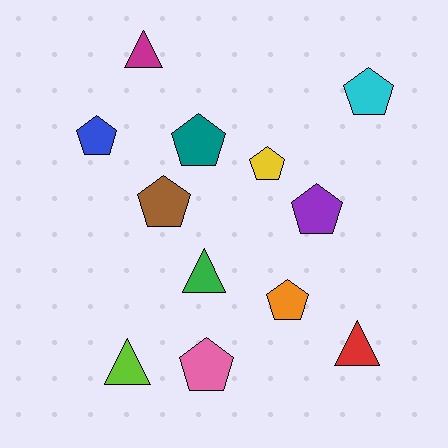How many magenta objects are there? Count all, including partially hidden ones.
There is 1 magenta object.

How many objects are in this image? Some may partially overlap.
There are 12 objects.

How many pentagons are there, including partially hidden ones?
There are 8 pentagons.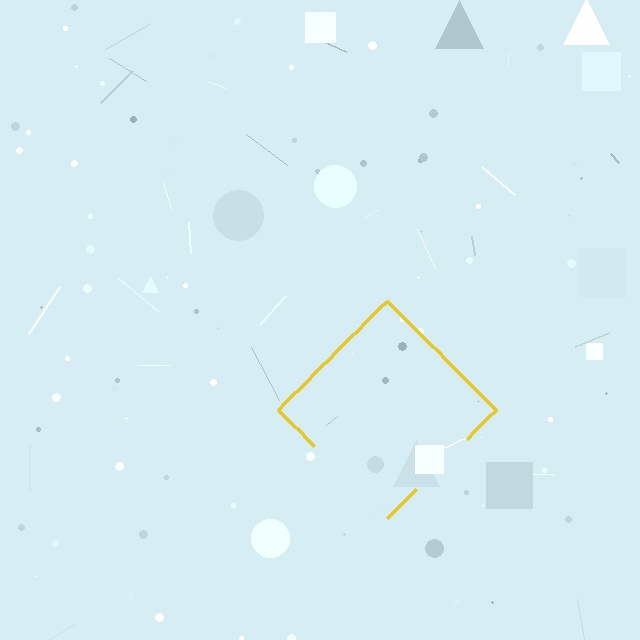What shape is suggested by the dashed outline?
The dashed outline suggests a diamond.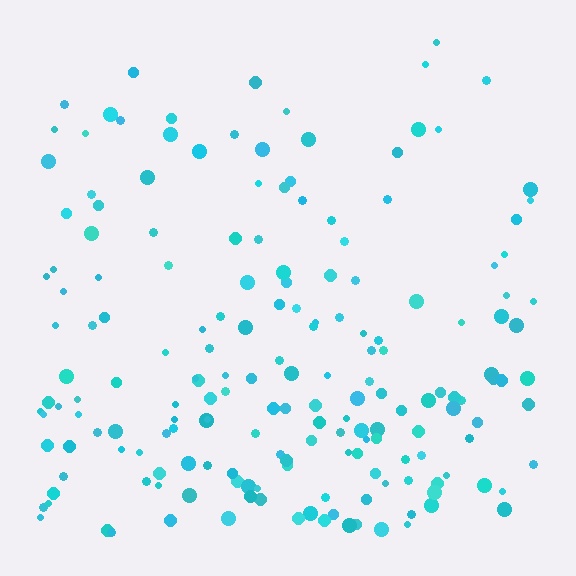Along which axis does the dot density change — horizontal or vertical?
Vertical.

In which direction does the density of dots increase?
From top to bottom, with the bottom side densest.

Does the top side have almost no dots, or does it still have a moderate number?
Still a moderate number, just noticeably fewer than the bottom.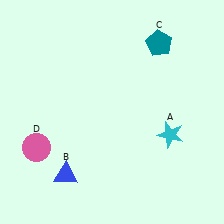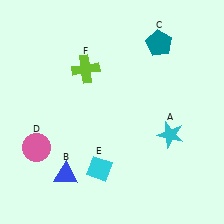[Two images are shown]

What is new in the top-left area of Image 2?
A lime cross (F) was added in the top-left area of Image 2.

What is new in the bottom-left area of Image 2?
A cyan diamond (E) was added in the bottom-left area of Image 2.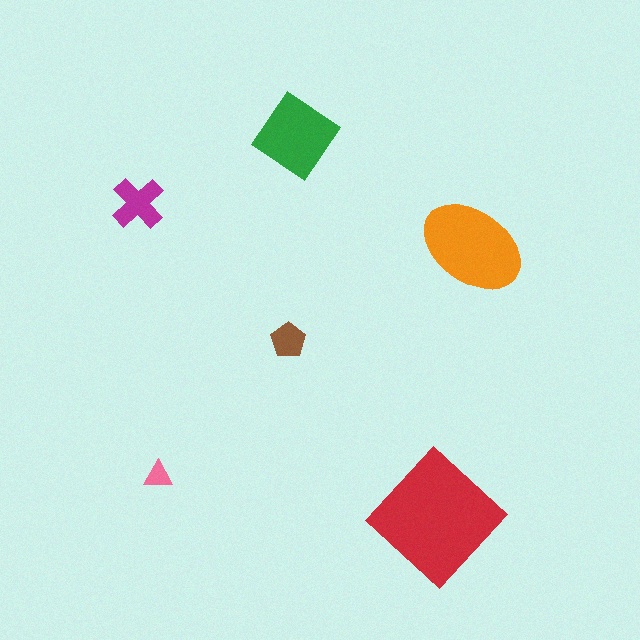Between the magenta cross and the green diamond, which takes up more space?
The green diamond.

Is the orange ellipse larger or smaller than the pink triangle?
Larger.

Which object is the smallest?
The pink triangle.